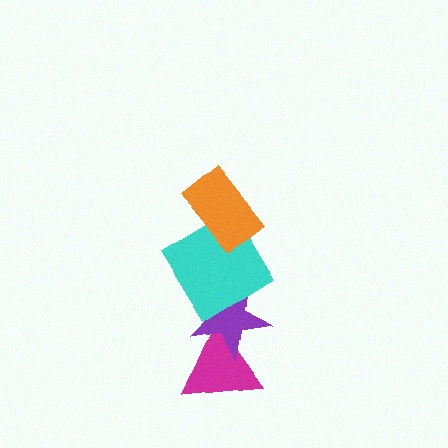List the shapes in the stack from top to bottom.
From top to bottom: the orange rectangle, the cyan diamond, the purple star, the magenta triangle.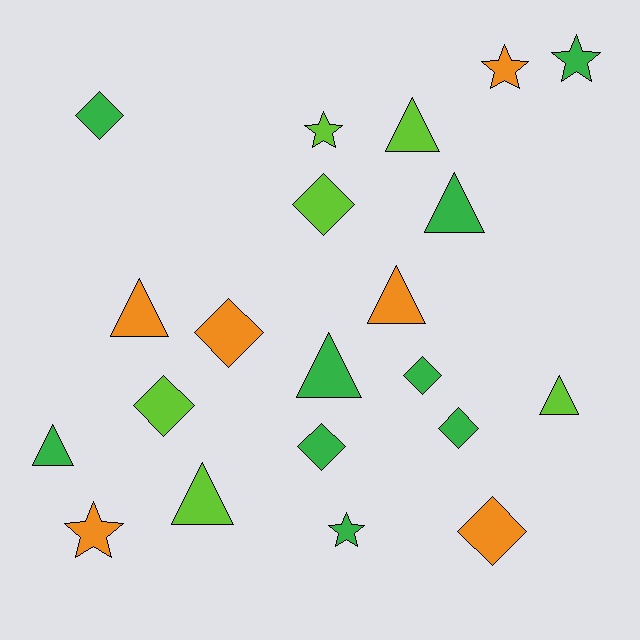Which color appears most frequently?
Green, with 9 objects.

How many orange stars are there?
There are 2 orange stars.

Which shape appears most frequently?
Diamond, with 8 objects.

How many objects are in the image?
There are 21 objects.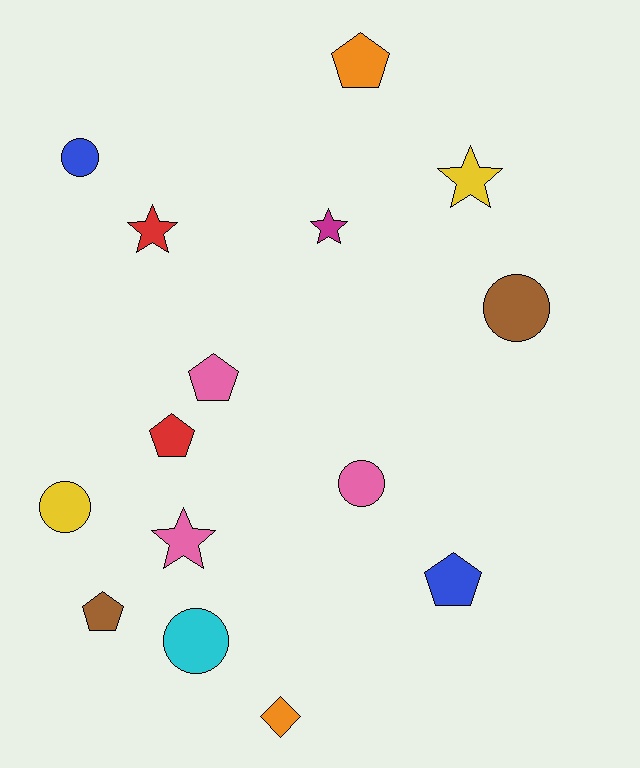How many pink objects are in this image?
There are 3 pink objects.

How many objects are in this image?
There are 15 objects.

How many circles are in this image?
There are 5 circles.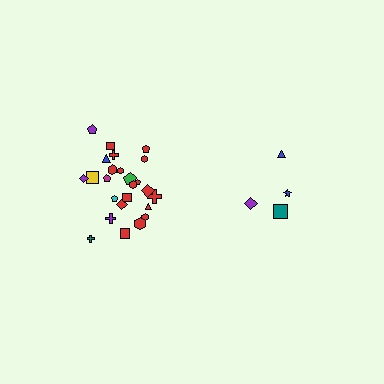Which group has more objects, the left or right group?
The left group.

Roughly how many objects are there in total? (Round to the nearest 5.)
Roughly 30 objects in total.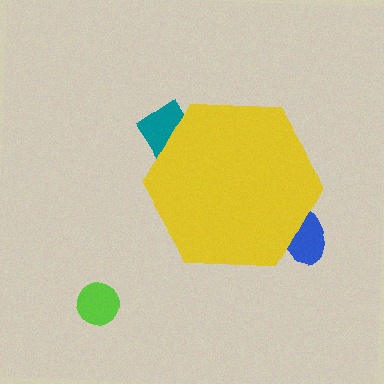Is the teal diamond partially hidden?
Yes, the teal diamond is partially hidden behind the yellow hexagon.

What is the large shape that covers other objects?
A yellow hexagon.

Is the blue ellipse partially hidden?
Yes, the blue ellipse is partially hidden behind the yellow hexagon.